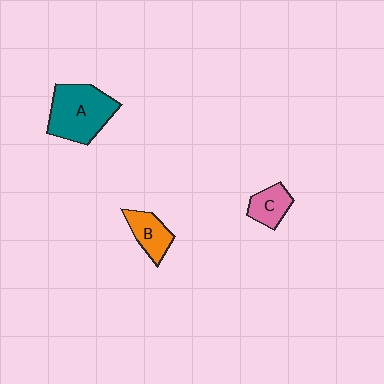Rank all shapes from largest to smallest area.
From largest to smallest: A (teal), B (orange), C (pink).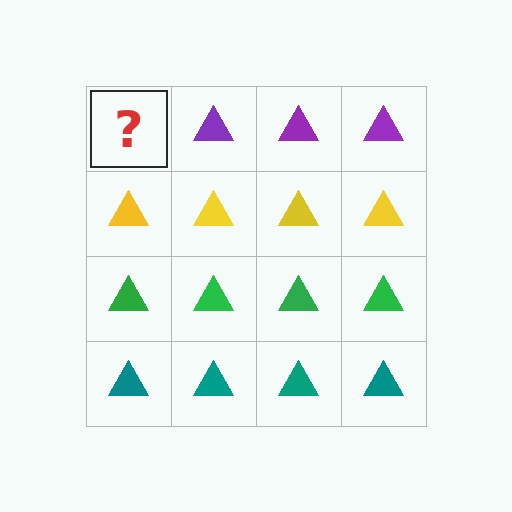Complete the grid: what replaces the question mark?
The question mark should be replaced with a purple triangle.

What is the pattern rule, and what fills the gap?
The rule is that each row has a consistent color. The gap should be filled with a purple triangle.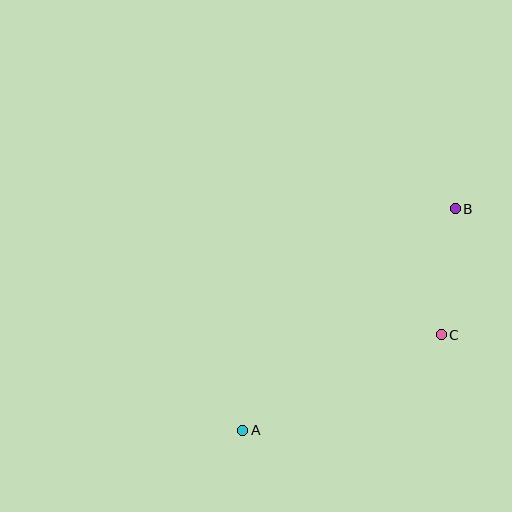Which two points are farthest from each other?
Points A and B are farthest from each other.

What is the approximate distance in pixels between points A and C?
The distance between A and C is approximately 220 pixels.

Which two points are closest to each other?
Points B and C are closest to each other.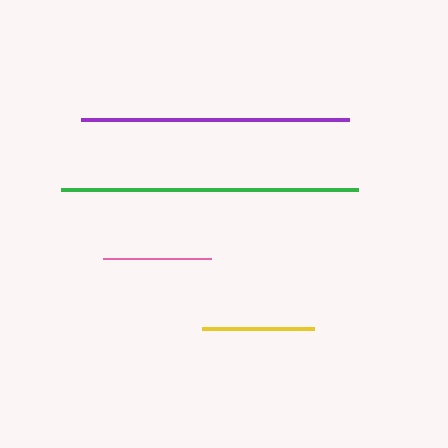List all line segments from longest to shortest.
From longest to shortest: green, purple, yellow, pink.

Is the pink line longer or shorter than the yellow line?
The yellow line is longer than the pink line.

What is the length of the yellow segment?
The yellow segment is approximately 111 pixels long.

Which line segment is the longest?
The green line is the longest at approximately 298 pixels.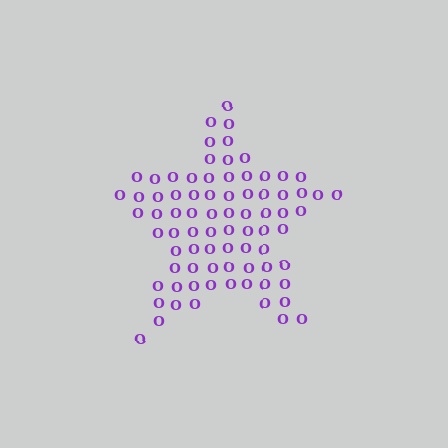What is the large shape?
The large shape is a star.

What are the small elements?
The small elements are letter O's.